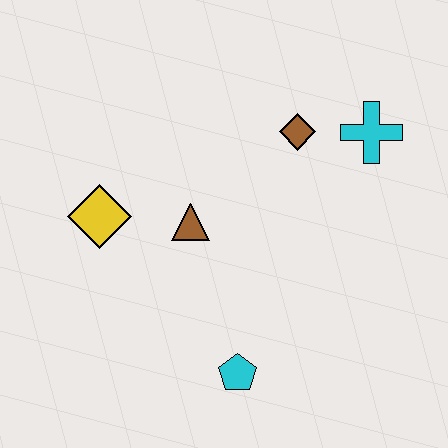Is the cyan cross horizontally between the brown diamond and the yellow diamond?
No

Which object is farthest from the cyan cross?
The yellow diamond is farthest from the cyan cross.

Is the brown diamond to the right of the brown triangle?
Yes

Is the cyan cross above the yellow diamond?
Yes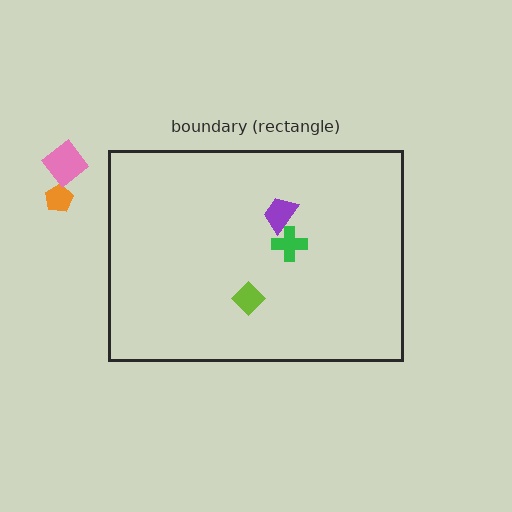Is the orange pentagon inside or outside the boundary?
Outside.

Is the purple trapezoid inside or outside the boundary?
Inside.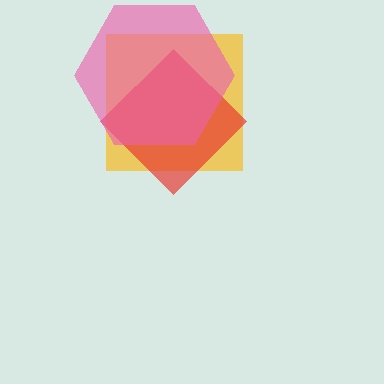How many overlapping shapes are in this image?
There are 3 overlapping shapes in the image.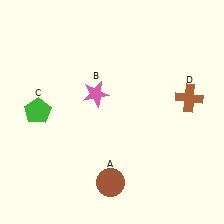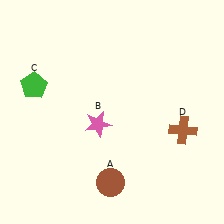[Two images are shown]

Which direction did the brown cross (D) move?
The brown cross (D) moved down.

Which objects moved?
The objects that moved are: the pink star (B), the green pentagon (C), the brown cross (D).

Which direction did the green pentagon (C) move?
The green pentagon (C) moved up.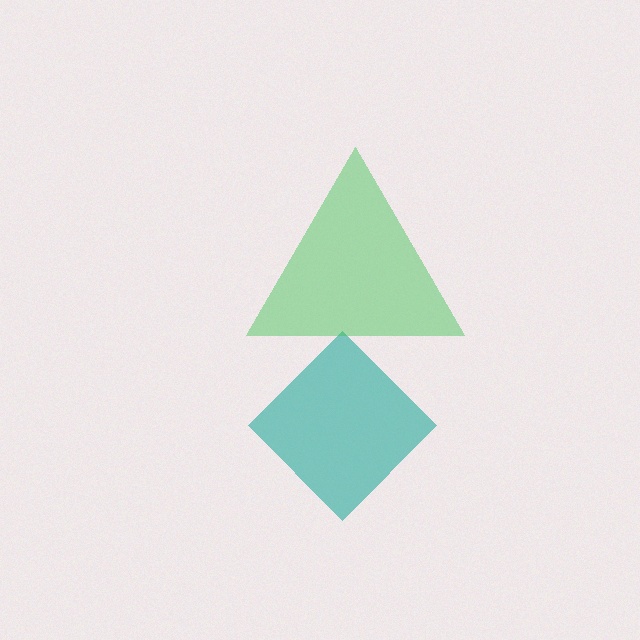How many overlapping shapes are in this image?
There are 2 overlapping shapes in the image.